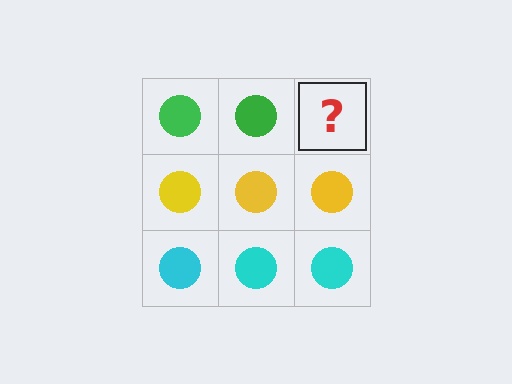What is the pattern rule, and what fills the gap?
The rule is that each row has a consistent color. The gap should be filled with a green circle.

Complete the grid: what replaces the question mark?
The question mark should be replaced with a green circle.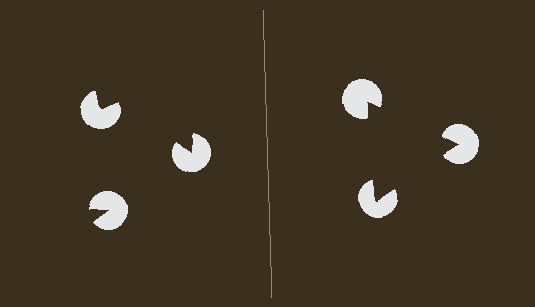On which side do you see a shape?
An illusory triangle appears on the right side. On the left side the wedge cuts are rotated, so no coherent shape forms.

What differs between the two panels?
The pac-man discs are positioned identically on both sides; only the wedge orientations differ. On the right they align to a triangle; on the left they are misaligned.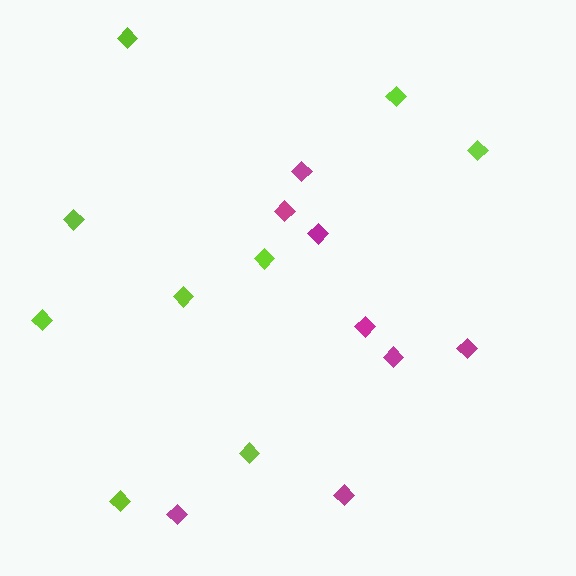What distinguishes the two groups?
There are 2 groups: one group of magenta diamonds (8) and one group of lime diamonds (9).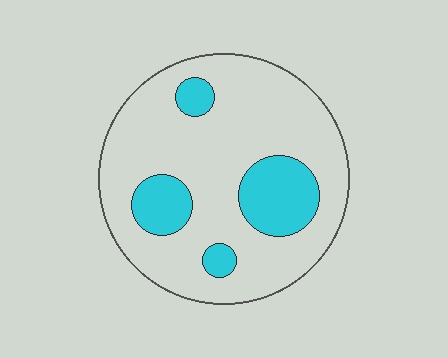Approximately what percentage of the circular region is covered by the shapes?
Approximately 20%.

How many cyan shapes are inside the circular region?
4.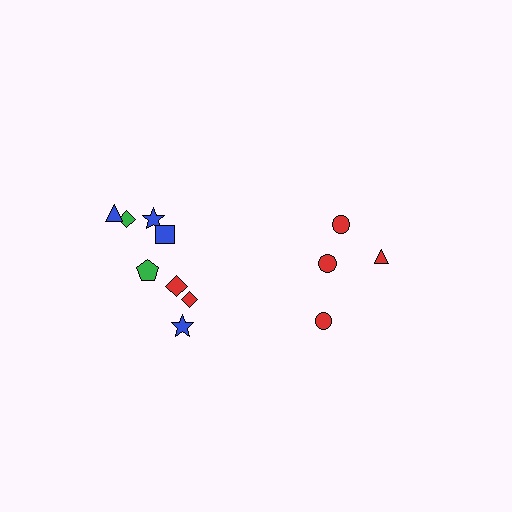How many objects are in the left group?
There are 8 objects.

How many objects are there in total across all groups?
There are 12 objects.